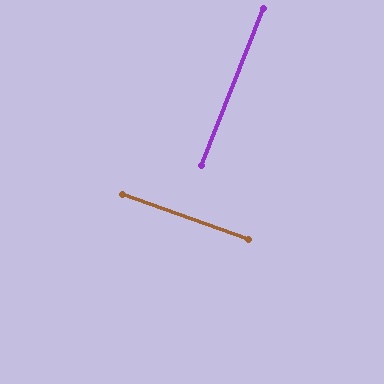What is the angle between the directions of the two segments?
Approximately 88 degrees.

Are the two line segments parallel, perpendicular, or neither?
Perpendicular — they meet at approximately 88°.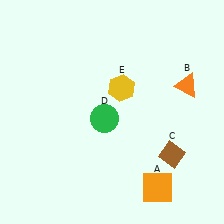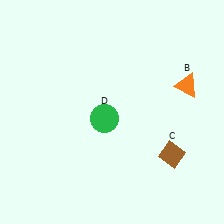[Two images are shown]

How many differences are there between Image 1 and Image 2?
There are 2 differences between the two images.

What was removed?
The yellow hexagon (E), the orange square (A) were removed in Image 2.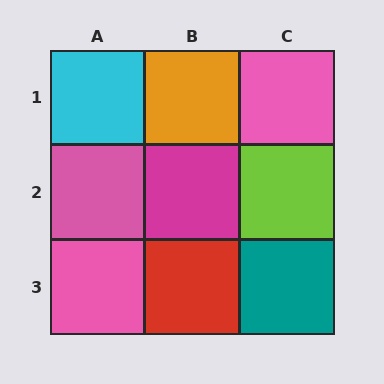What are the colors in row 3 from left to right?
Pink, red, teal.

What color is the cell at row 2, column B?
Magenta.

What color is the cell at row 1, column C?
Pink.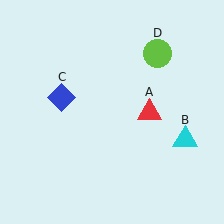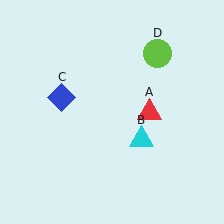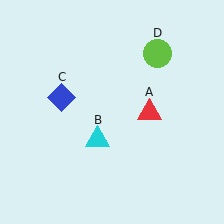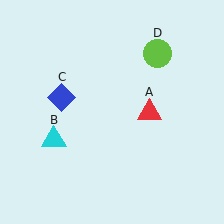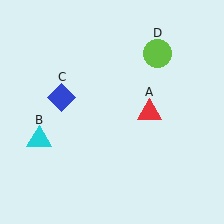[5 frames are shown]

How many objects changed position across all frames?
1 object changed position: cyan triangle (object B).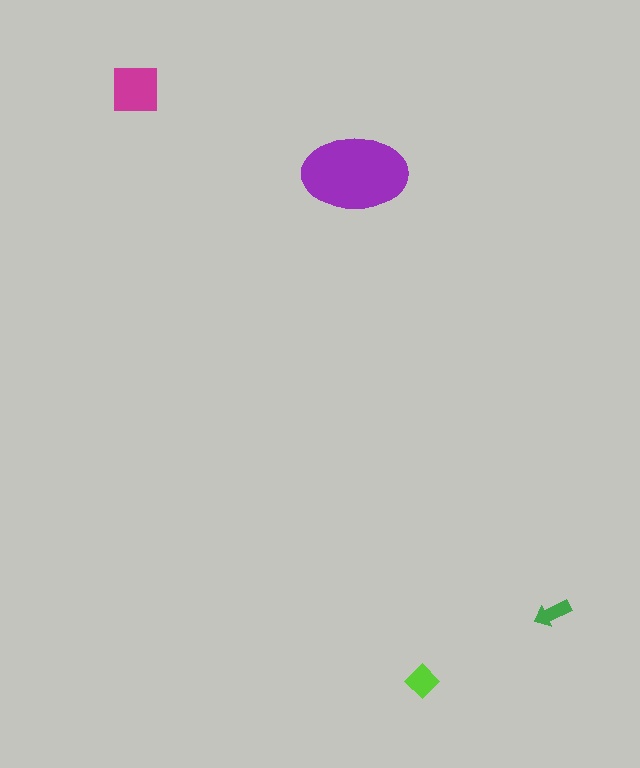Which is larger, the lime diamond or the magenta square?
The magenta square.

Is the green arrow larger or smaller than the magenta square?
Smaller.